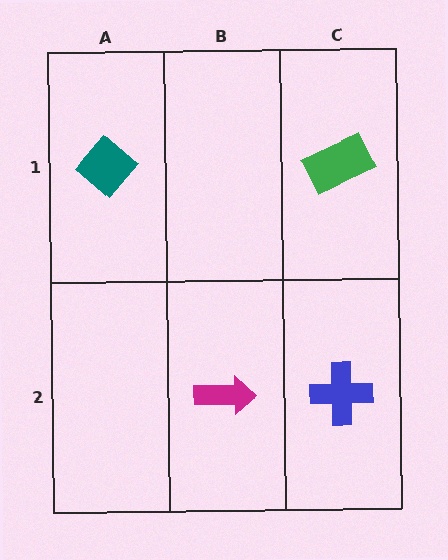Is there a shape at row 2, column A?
No, that cell is empty.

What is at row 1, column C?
A green rectangle.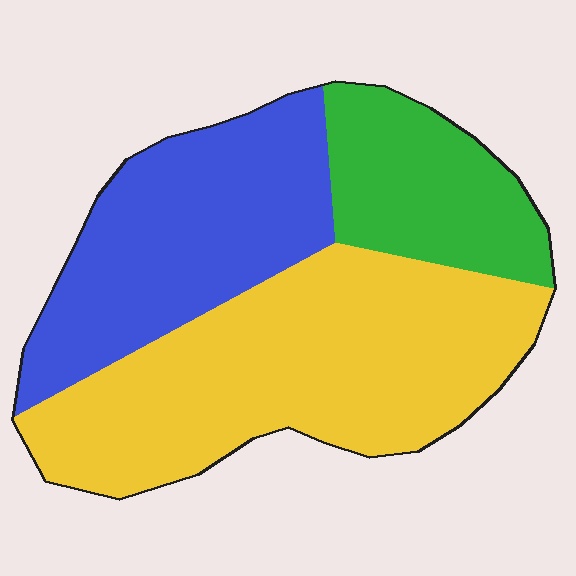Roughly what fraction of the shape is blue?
Blue covers about 30% of the shape.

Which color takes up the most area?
Yellow, at roughly 50%.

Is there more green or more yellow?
Yellow.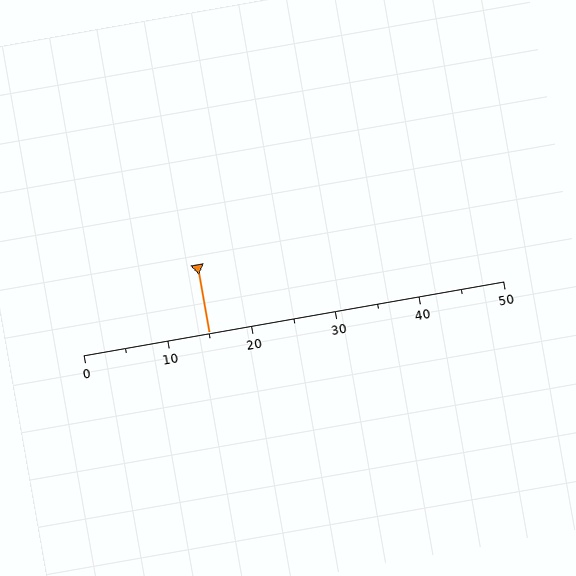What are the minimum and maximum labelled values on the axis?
The axis runs from 0 to 50.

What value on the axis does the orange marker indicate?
The marker indicates approximately 15.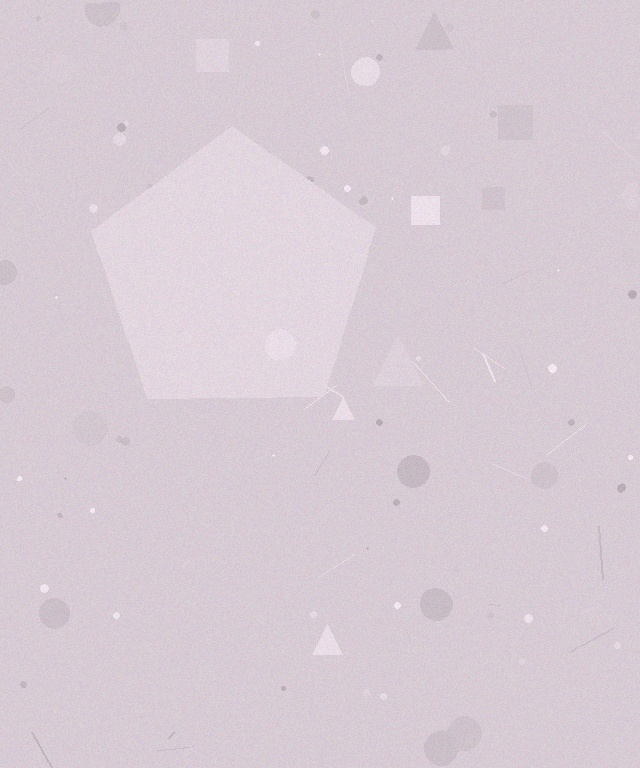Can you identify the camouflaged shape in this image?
The camouflaged shape is a pentagon.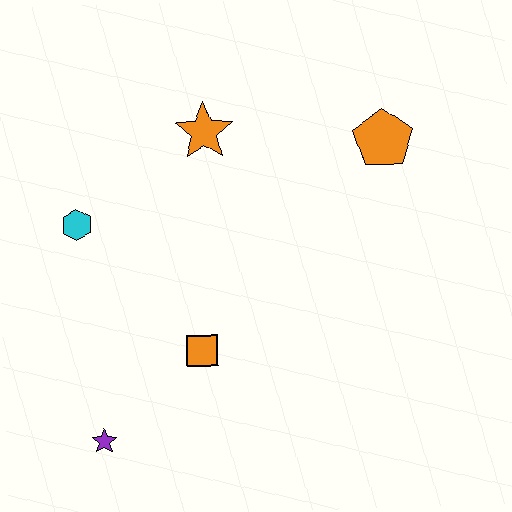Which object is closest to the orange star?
The cyan hexagon is closest to the orange star.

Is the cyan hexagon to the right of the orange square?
No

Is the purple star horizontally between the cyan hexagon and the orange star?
Yes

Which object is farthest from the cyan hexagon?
The orange pentagon is farthest from the cyan hexagon.